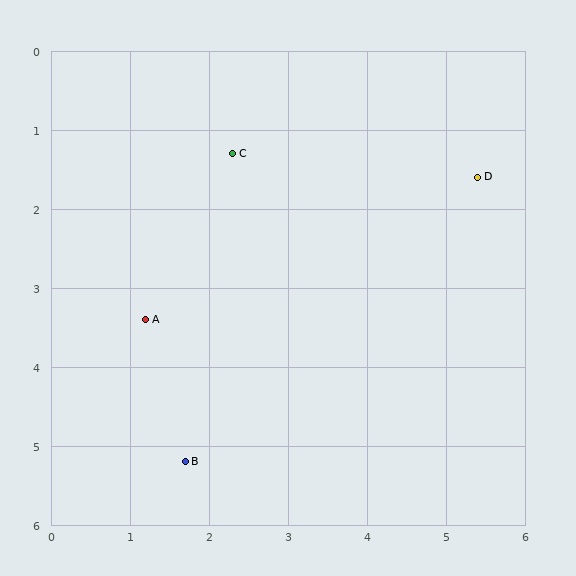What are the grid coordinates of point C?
Point C is at approximately (2.3, 1.3).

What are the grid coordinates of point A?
Point A is at approximately (1.2, 3.4).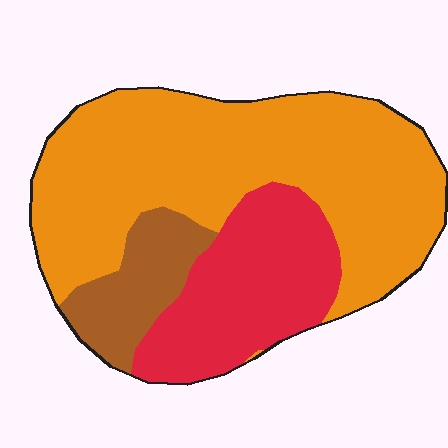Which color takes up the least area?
Brown, at roughly 15%.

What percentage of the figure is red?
Red takes up about one quarter (1/4) of the figure.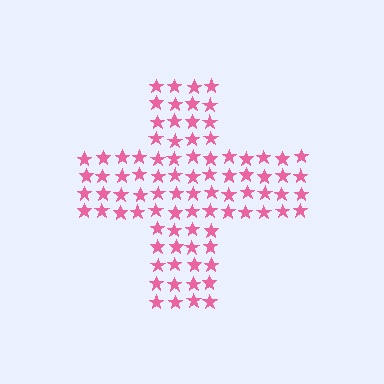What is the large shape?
The large shape is a cross.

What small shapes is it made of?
It is made of small stars.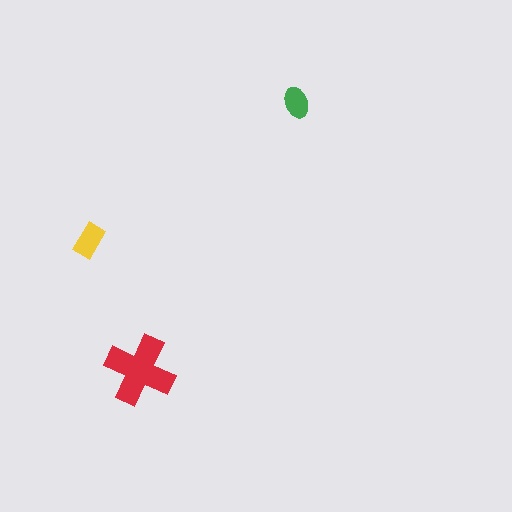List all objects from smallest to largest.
The green ellipse, the yellow rectangle, the red cross.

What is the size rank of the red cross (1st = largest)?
1st.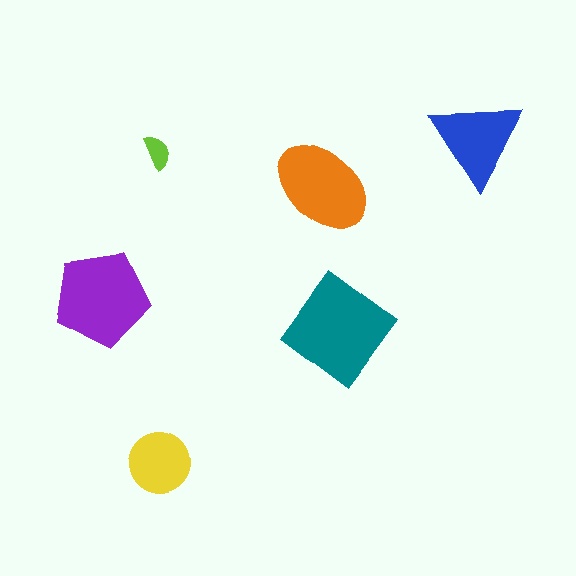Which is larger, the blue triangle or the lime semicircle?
The blue triangle.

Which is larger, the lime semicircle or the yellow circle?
The yellow circle.